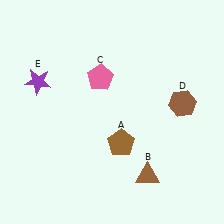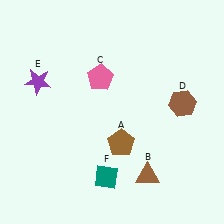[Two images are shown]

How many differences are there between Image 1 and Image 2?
There is 1 difference between the two images.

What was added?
A teal diamond (F) was added in Image 2.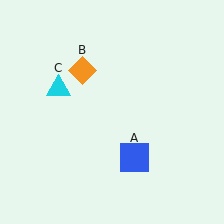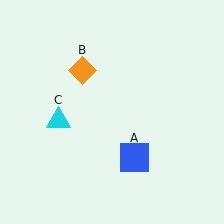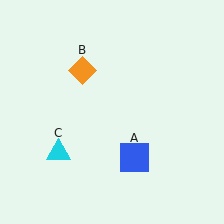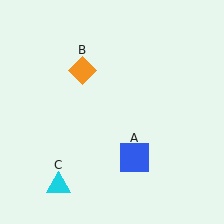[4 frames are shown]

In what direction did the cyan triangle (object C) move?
The cyan triangle (object C) moved down.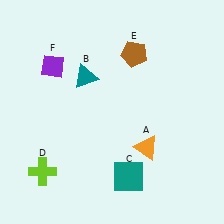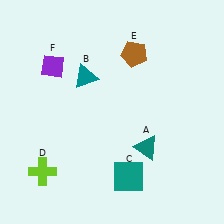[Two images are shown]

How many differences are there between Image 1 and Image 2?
There is 1 difference between the two images.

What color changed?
The triangle (A) changed from orange in Image 1 to teal in Image 2.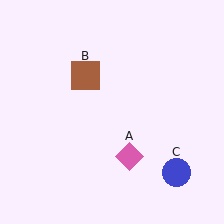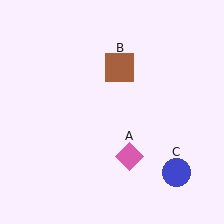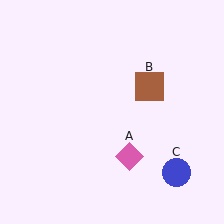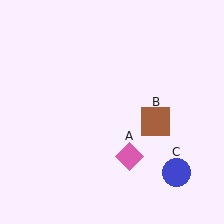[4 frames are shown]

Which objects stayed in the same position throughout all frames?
Pink diamond (object A) and blue circle (object C) remained stationary.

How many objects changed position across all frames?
1 object changed position: brown square (object B).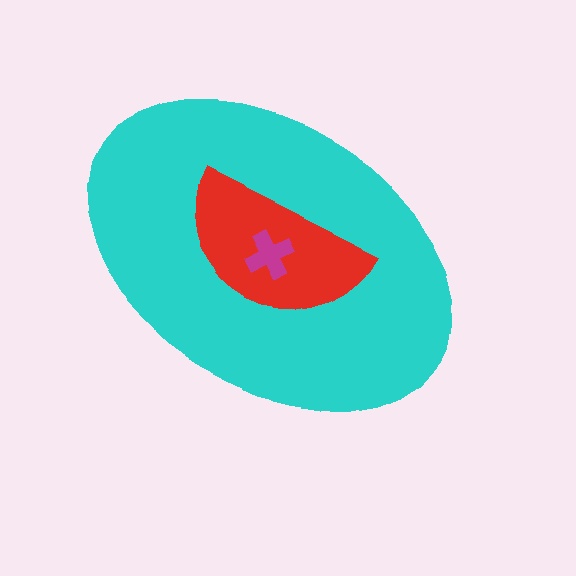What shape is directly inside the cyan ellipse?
The red semicircle.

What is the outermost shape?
The cyan ellipse.